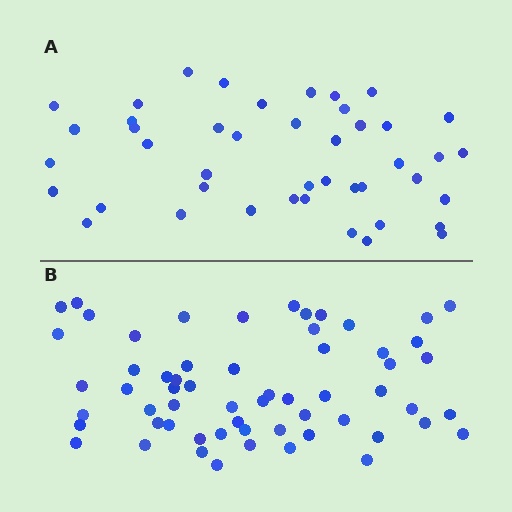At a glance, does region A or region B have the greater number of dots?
Region B (the bottom region) has more dots.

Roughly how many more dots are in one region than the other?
Region B has approximately 15 more dots than region A.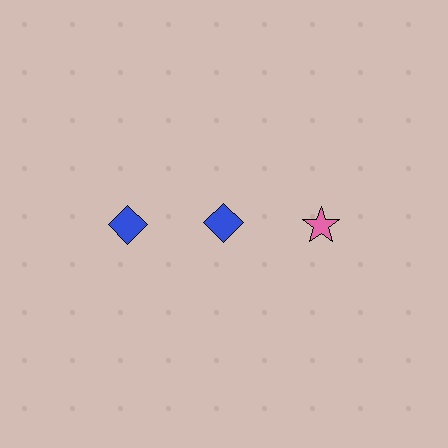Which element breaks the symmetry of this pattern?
The pink star in the top row, center column breaks the symmetry. All other shapes are blue diamonds.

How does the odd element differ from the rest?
It differs in both color (pink instead of blue) and shape (star instead of diamond).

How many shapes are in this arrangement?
There are 3 shapes arranged in a grid pattern.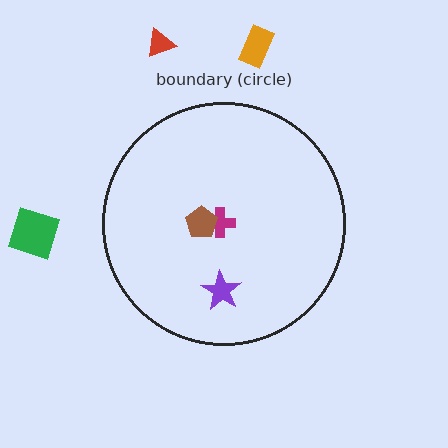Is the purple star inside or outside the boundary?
Inside.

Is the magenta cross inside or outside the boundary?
Inside.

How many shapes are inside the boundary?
3 inside, 3 outside.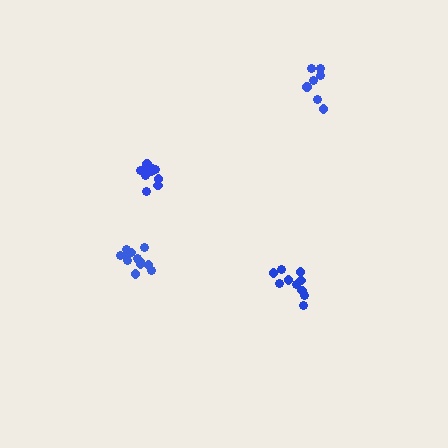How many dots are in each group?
Group 1: 12 dots, Group 2: 10 dots, Group 3: 7 dots, Group 4: 12 dots (41 total).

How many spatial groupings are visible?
There are 4 spatial groupings.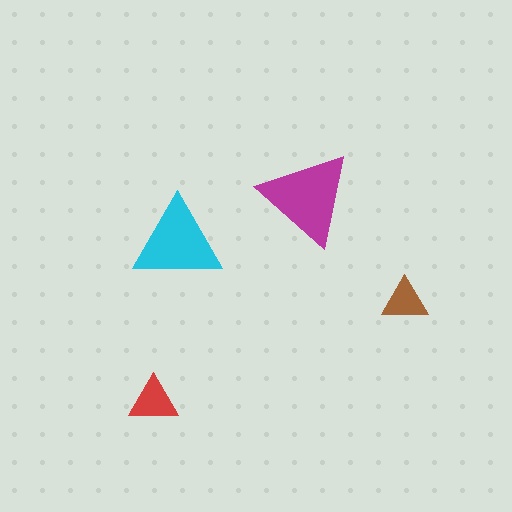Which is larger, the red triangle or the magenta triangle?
The magenta one.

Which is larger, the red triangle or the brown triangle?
The red one.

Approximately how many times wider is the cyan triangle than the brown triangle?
About 2 times wider.